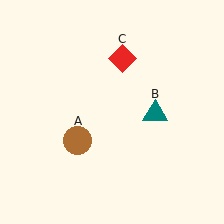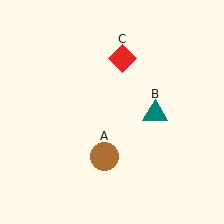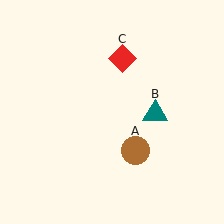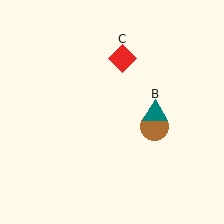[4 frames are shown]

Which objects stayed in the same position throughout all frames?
Teal triangle (object B) and red diamond (object C) remained stationary.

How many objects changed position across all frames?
1 object changed position: brown circle (object A).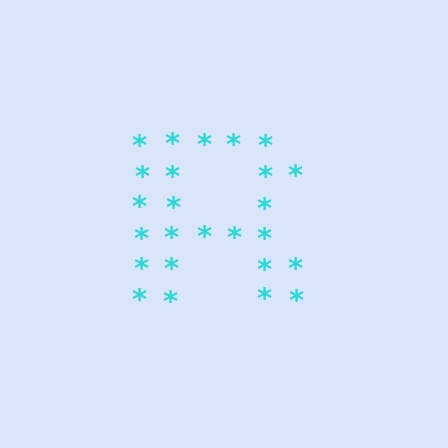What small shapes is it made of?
It is made of small asterisks.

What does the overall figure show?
The overall figure shows the letter R.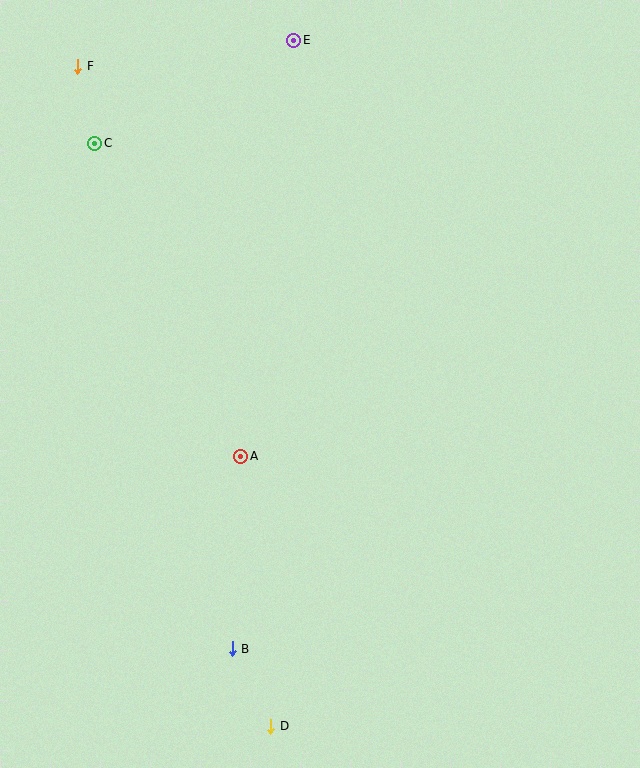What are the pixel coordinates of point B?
Point B is at (232, 649).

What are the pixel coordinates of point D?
Point D is at (271, 726).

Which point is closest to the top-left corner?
Point F is closest to the top-left corner.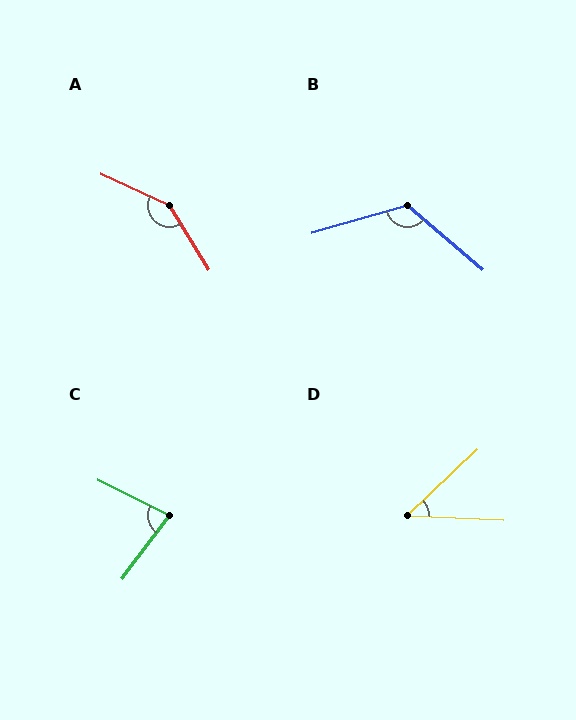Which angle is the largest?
A, at approximately 146 degrees.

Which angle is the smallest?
D, at approximately 46 degrees.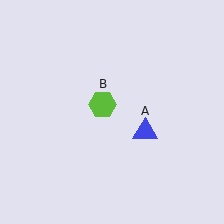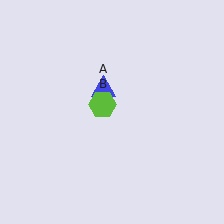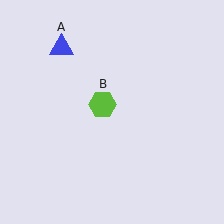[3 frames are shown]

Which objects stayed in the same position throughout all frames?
Lime hexagon (object B) remained stationary.